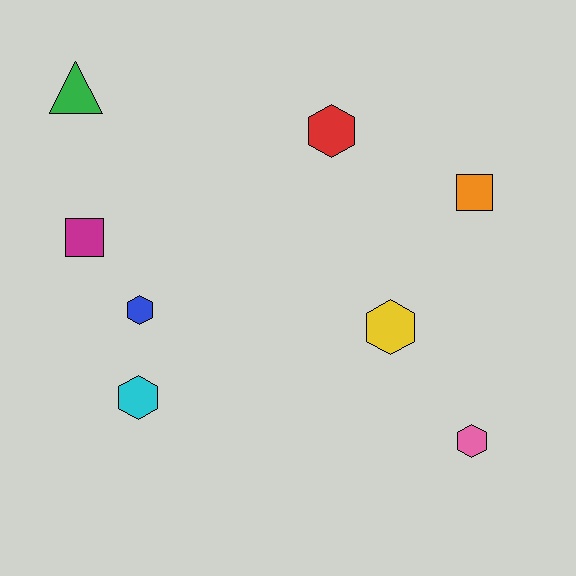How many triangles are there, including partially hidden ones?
There is 1 triangle.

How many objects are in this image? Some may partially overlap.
There are 8 objects.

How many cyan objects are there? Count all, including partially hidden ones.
There is 1 cyan object.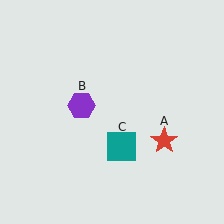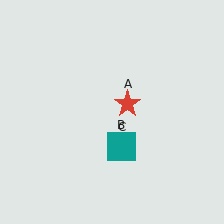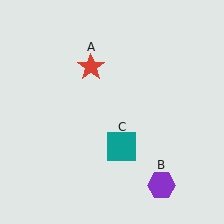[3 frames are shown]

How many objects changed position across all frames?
2 objects changed position: red star (object A), purple hexagon (object B).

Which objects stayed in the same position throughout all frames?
Teal square (object C) remained stationary.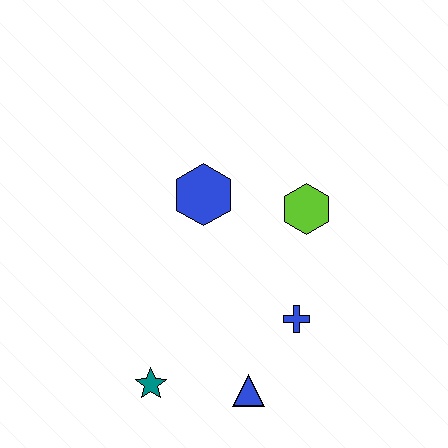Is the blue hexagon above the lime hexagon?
Yes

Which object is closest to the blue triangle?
The blue cross is closest to the blue triangle.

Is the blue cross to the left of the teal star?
No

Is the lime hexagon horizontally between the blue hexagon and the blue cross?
No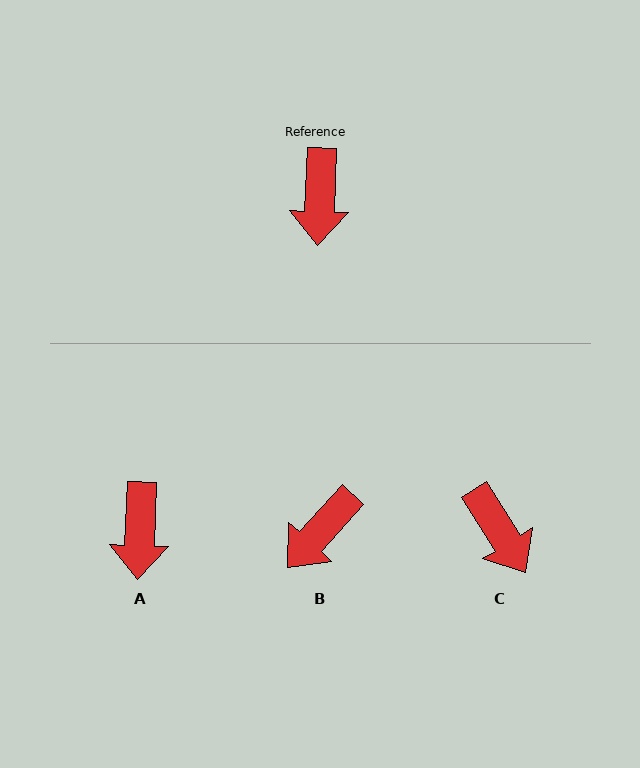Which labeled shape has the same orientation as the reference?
A.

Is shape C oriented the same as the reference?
No, it is off by about 34 degrees.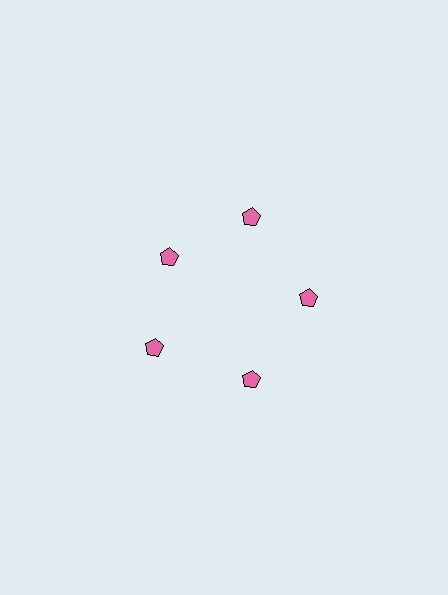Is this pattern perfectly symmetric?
No. The 5 pink pentagons are arranged in a ring, but one element near the 10 o'clock position is pulled inward toward the center, breaking the 5-fold rotational symmetry.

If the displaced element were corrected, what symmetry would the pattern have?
It would have 5-fold rotational symmetry — the pattern would map onto itself every 72 degrees.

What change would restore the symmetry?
The symmetry would be restored by moving it outward, back onto the ring so that all 5 pentagons sit at equal angles and equal distance from the center.